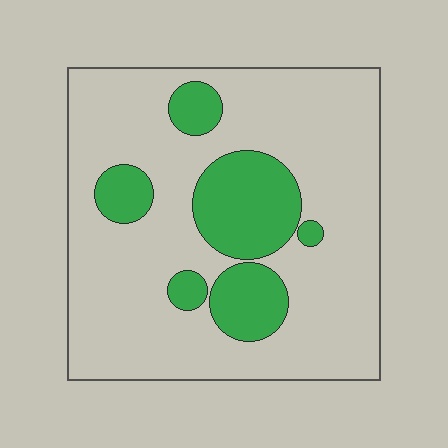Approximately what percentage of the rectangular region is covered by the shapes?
Approximately 20%.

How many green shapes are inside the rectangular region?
6.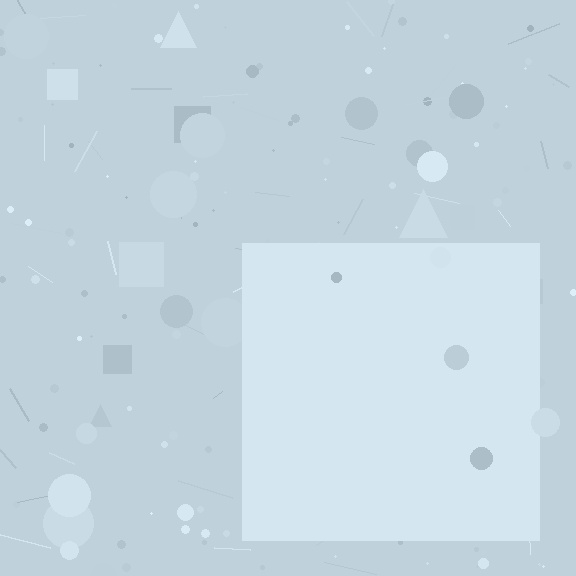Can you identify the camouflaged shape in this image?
The camouflaged shape is a square.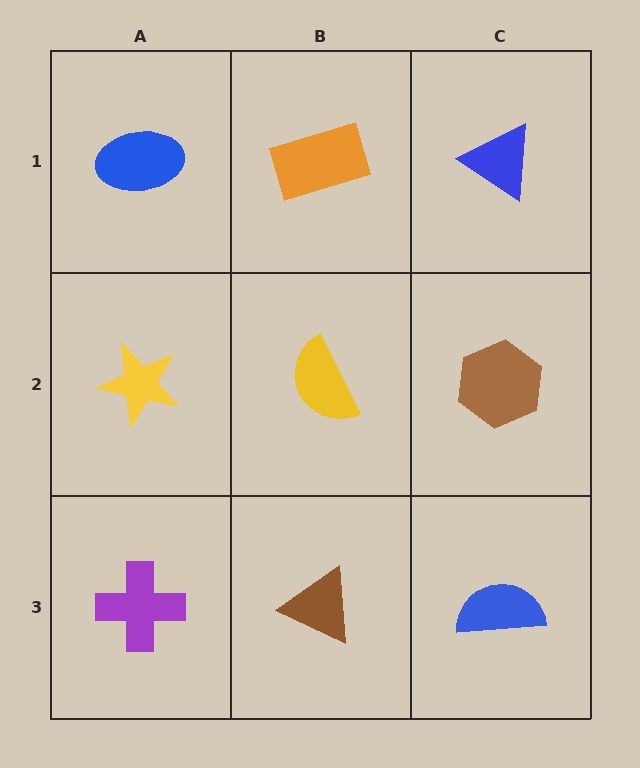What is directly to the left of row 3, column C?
A brown triangle.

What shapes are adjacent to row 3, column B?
A yellow semicircle (row 2, column B), a purple cross (row 3, column A), a blue semicircle (row 3, column C).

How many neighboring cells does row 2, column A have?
3.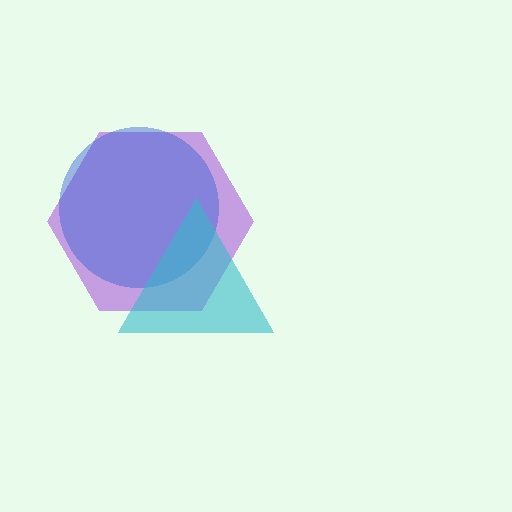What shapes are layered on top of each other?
The layered shapes are: a purple hexagon, a blue circle, a cyan triangle.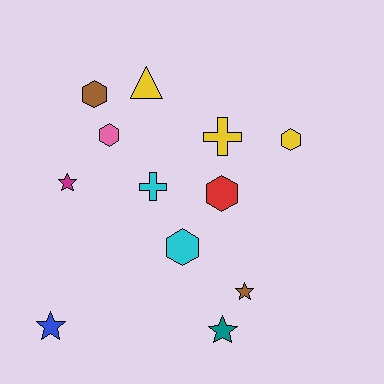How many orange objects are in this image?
There are no orange objects.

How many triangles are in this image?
There is 1 triangle.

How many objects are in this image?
There are 12 objects.